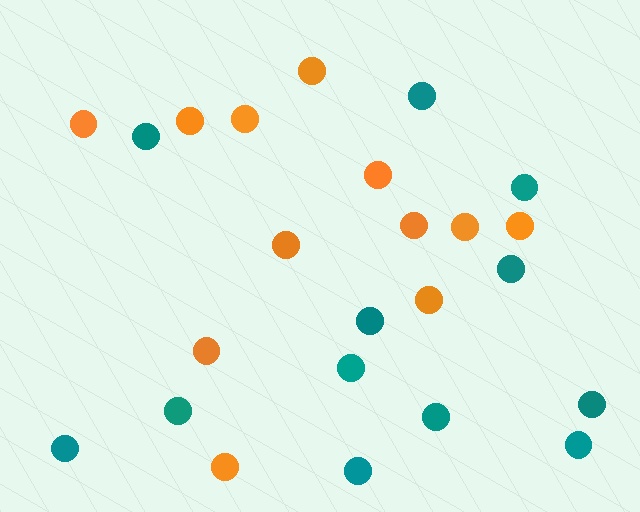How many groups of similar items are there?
There are 2 groups: one group of teal circles (12) and one group of orange circles (12).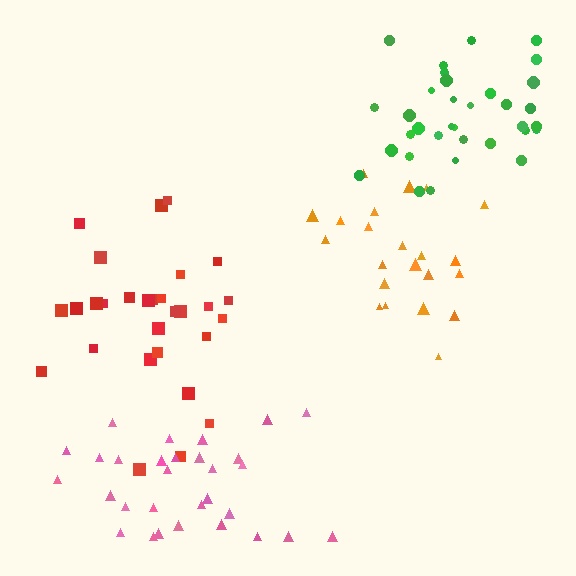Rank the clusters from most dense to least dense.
green, orange, pink, red.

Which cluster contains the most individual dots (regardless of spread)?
Green (34).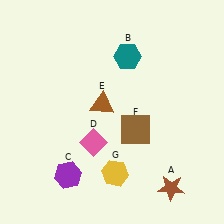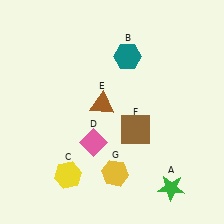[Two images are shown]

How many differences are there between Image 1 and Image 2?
There are 2 differences between the two images.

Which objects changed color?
A changed from brown to green. C changed from purple to yellow.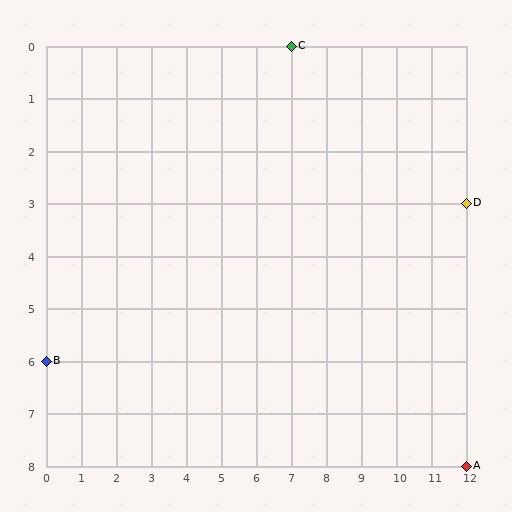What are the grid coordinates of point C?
Point C is at grid coordinates (7, 0).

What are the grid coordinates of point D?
Point D is at grid coordinates (12, 3).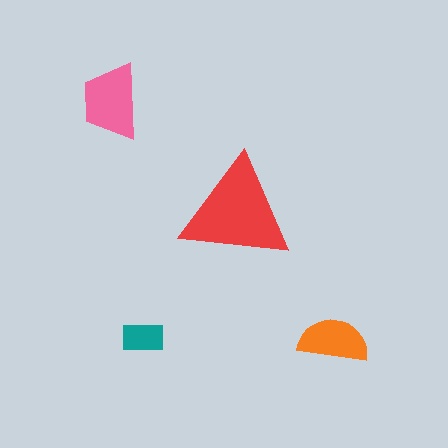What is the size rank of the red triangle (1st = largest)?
1st.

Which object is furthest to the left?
The pink trapezoid is leftmost.